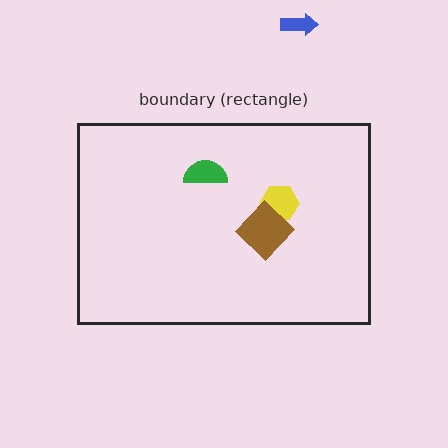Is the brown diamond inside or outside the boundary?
Inside.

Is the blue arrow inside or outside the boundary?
Outside.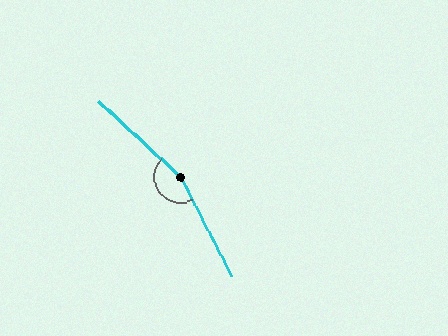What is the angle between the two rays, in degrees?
Approximately 160 degrees.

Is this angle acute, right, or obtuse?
It is obtuse.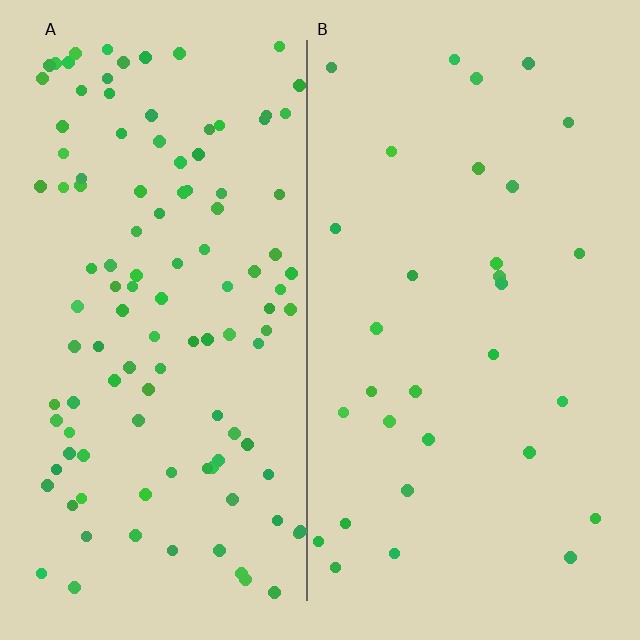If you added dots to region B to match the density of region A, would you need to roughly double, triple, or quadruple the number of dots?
Approximately quadruple.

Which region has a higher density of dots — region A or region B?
A (the left).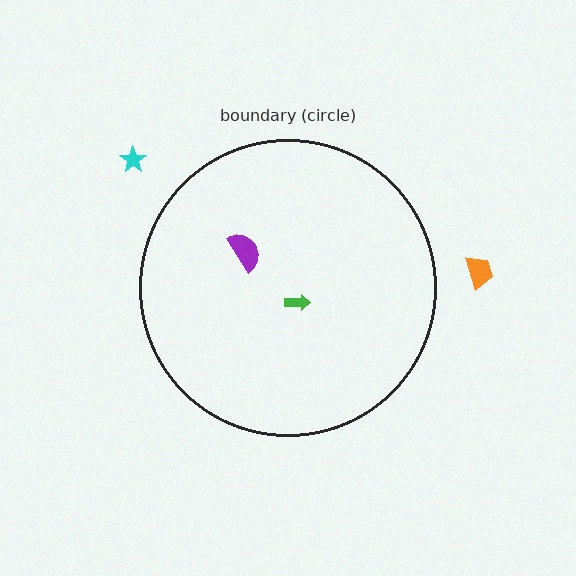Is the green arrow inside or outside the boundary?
Inside.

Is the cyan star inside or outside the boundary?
Outside.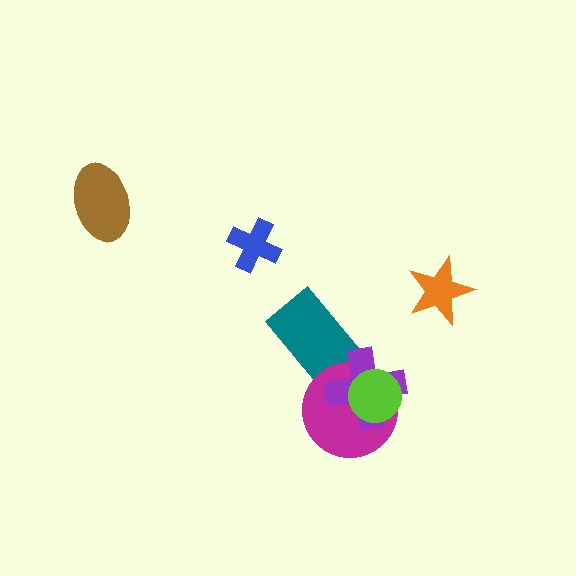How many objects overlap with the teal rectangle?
2 objects overlap with the teal rectangle.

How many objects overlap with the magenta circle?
3 objects overlap with the magenta circle.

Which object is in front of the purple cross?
The lime circle is in front of the purple cross.